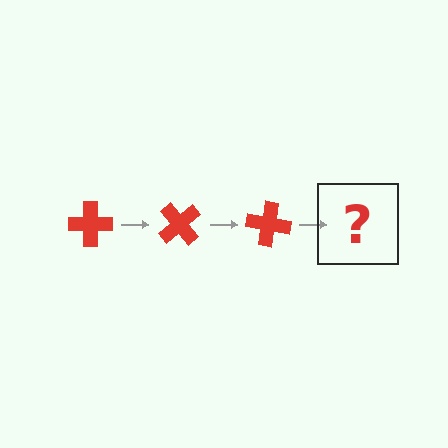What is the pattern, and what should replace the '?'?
The pattern is that the cross rotates 50 degrees each step. The '?' should be a red cross rotated 150 degrees.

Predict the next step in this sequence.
The next step is a red cross rotated 150 degrees.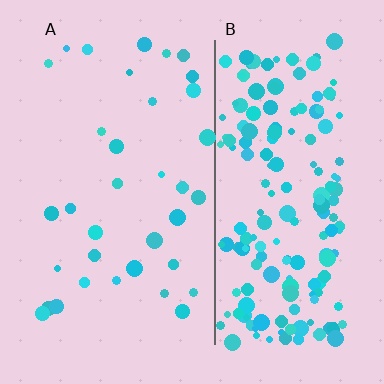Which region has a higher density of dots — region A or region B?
B (the right).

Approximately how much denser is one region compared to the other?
Approximately 5.2× — region B over region A.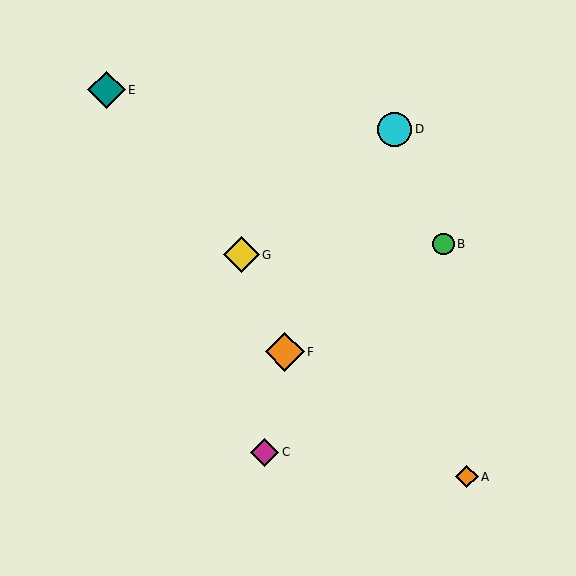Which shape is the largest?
The orange diamond (labeled F) is the largest.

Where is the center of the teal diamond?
The center of the teal diamond is at (106, 90).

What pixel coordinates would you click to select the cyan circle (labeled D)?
Click at (395, 129) to select the cyan circle D.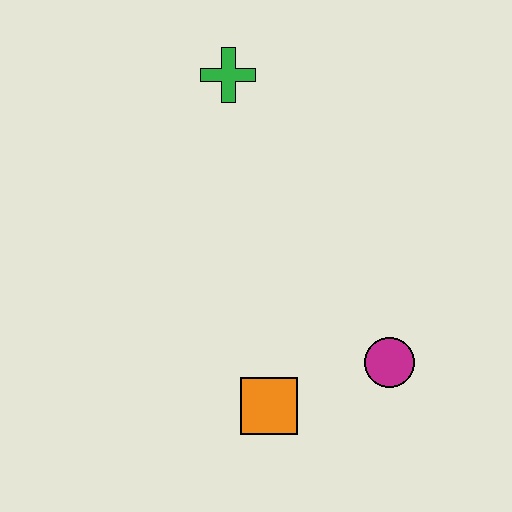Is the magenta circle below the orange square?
No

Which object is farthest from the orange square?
The green cross is farthest from the orange square.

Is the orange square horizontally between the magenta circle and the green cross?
Yes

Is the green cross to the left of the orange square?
Yes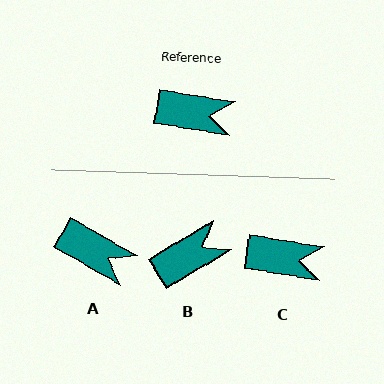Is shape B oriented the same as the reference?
No, it is off by about 40 degrees.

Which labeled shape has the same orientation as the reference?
C.